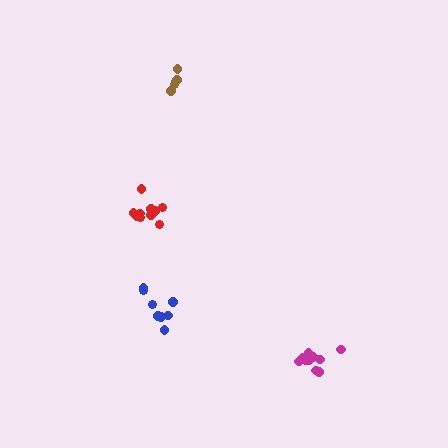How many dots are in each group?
Group 1: 5 dots, Group 2: 8 dots, Group 3: 11 dots, Group 4: 11 dots (35 total).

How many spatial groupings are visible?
There are 4 spatial groupings.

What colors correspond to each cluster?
The clusters are colored: brown, blue, red, magenta.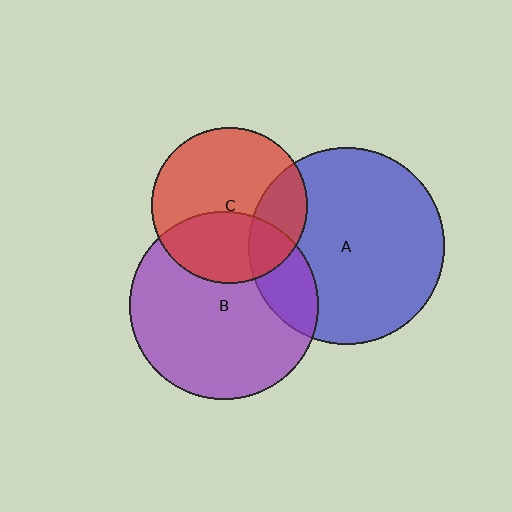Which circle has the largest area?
Circle A (blue).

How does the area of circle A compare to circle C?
Approximately 1.6 times.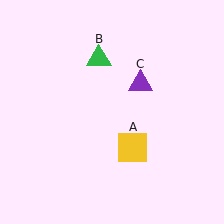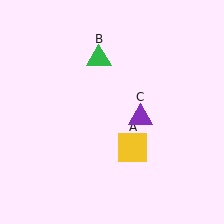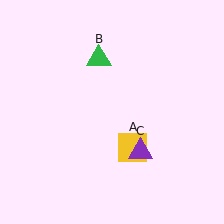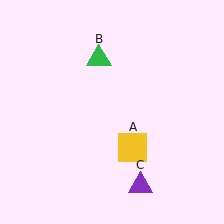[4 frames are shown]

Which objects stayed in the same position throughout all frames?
Yellow square (object A) and green triangle (object B) remained stationary.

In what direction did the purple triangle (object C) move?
The purple triangle (object C) moved down.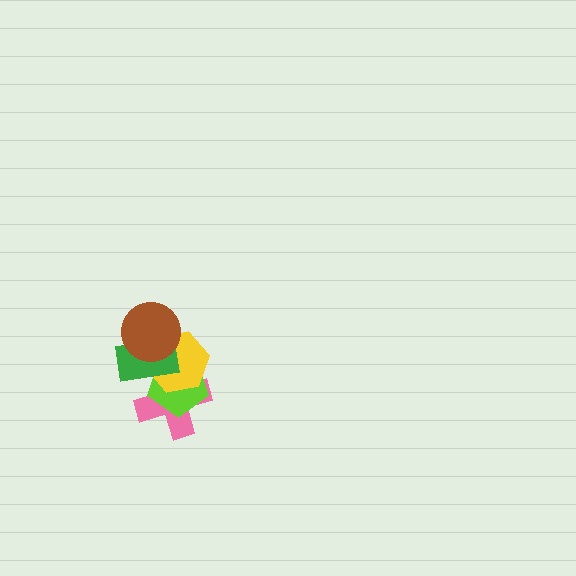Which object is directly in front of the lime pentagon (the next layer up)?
The yellow hexagon is directly in front of the lime pentagon.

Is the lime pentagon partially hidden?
Yes, it is partially covered by another shape.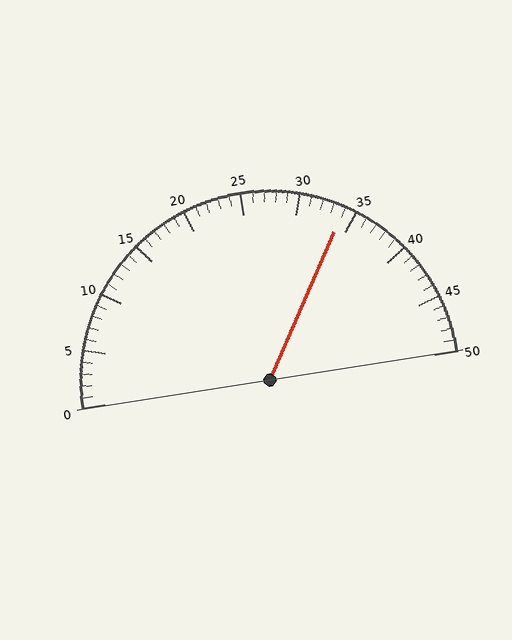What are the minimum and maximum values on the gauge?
The gauge ranges from 0 to 50.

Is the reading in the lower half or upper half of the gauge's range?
The reading is in the upper half of the range (0 to 50).